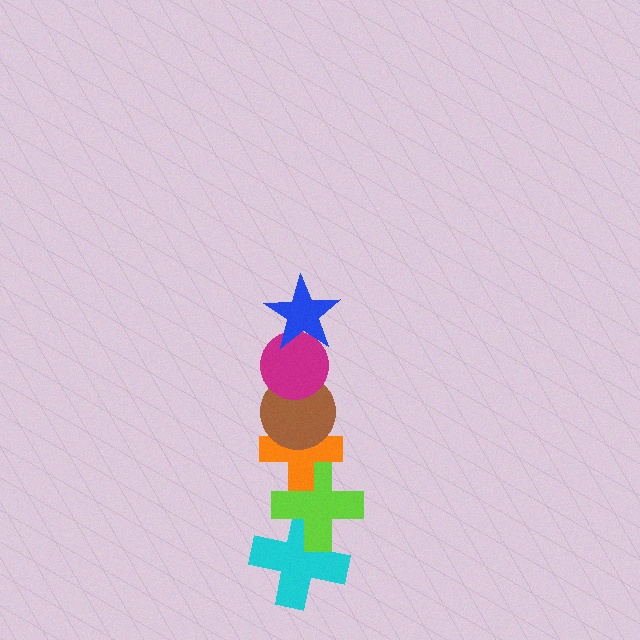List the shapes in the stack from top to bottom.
From top to bottom: the blue star, the magenta circle, the brown circle, the orange cross, the lime cross, the cyan cross.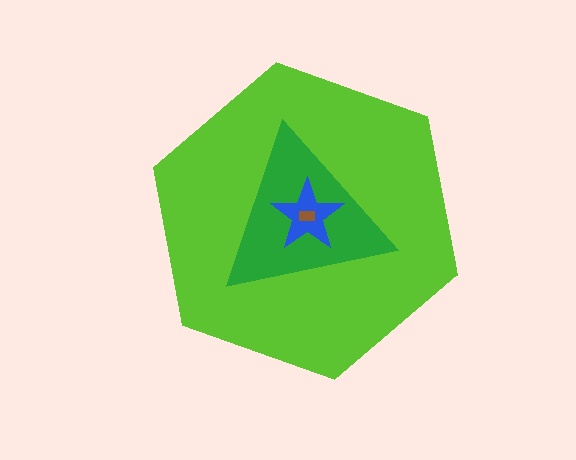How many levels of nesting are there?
4.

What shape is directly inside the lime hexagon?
The green triangle.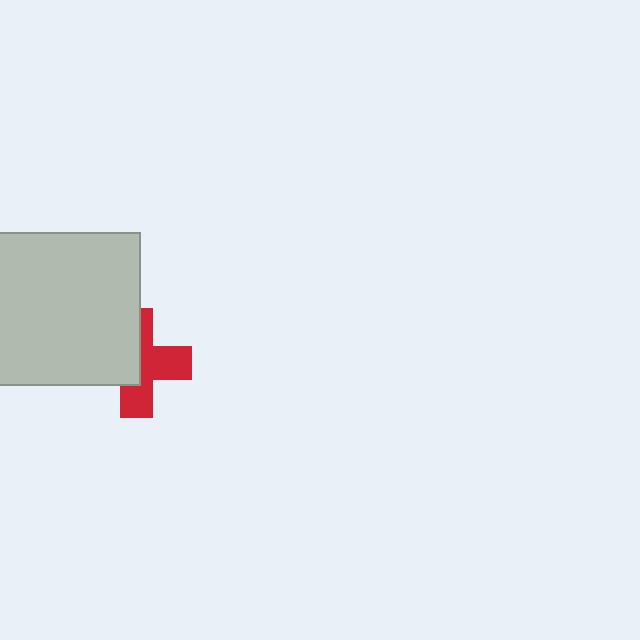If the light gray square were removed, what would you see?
You would see the complete red cross.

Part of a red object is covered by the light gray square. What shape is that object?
It is a cross.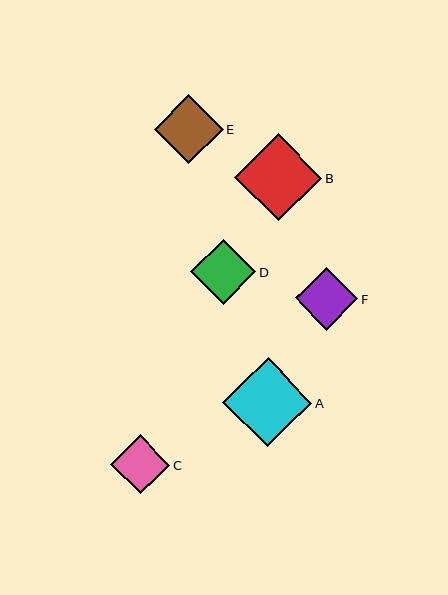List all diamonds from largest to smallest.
From largest to smallest: A, B, E, D, F, C.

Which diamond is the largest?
Diamond A is the largest with a size of approximately 89 pixels.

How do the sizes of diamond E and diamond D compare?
Diamond E and diamond D are approximately the same size.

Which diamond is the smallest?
Diamond C is the smallest with a size of approximately 59 pixels.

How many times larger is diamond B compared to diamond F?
Diamond B is approximately 1.4 times the size of diamond F.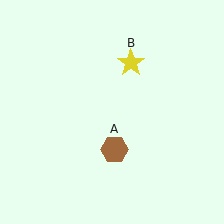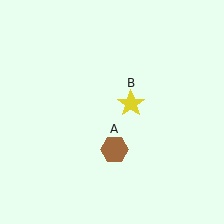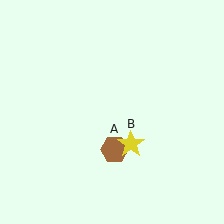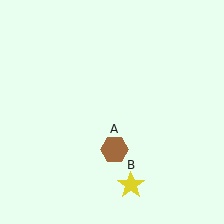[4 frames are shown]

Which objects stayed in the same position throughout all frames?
Brown hexagon (object A) remained stationary.